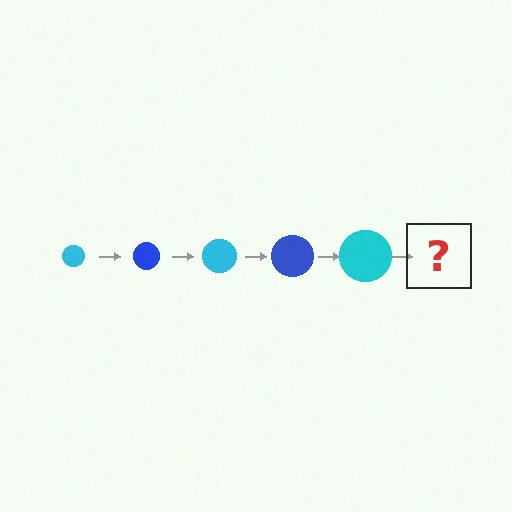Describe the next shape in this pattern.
It should be a blue circle, larger than the previous one.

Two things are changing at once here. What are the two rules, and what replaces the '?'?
The two rules are that the circle grows larger each step and the color cycles through cyan and blue. The '?' should be a blue circle, larger than the previous one.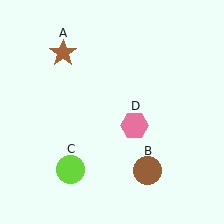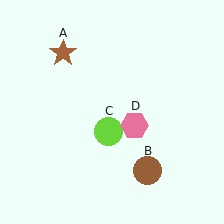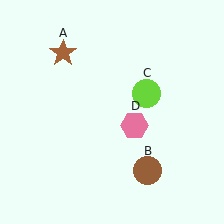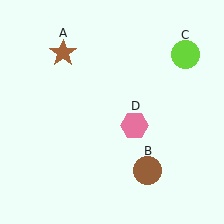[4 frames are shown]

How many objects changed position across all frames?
1 object changed position: lime circle (object C).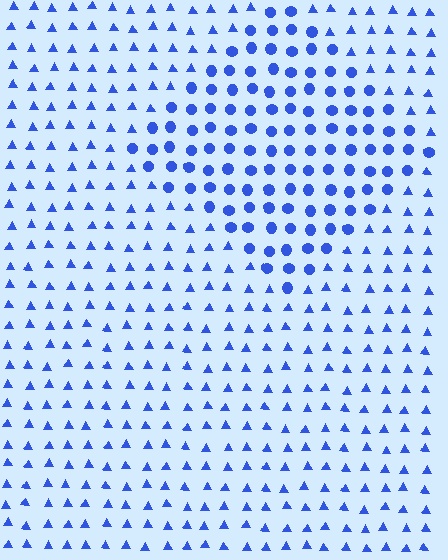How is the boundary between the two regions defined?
The boundary is defined by a change in element shape: circles inside vs. triangles outside. All elements share the same color and spacing.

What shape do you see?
I see a diamond.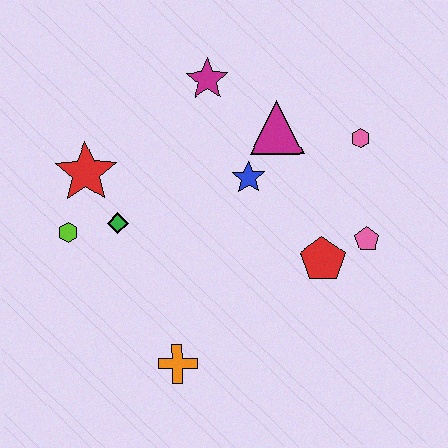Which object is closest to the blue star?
The magenta triangle is closest to the blue star.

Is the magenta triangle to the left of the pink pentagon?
Yes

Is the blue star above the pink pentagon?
Yes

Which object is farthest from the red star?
The pink pentagon is farthest from the red star.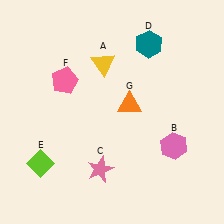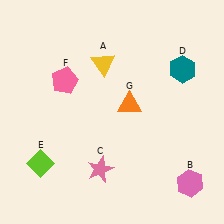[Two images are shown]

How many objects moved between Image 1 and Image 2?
2 objects moved between the two images.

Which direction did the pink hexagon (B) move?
The pink hexagon (B) moved down.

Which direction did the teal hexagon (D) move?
The teal hexagon (D) moved right.